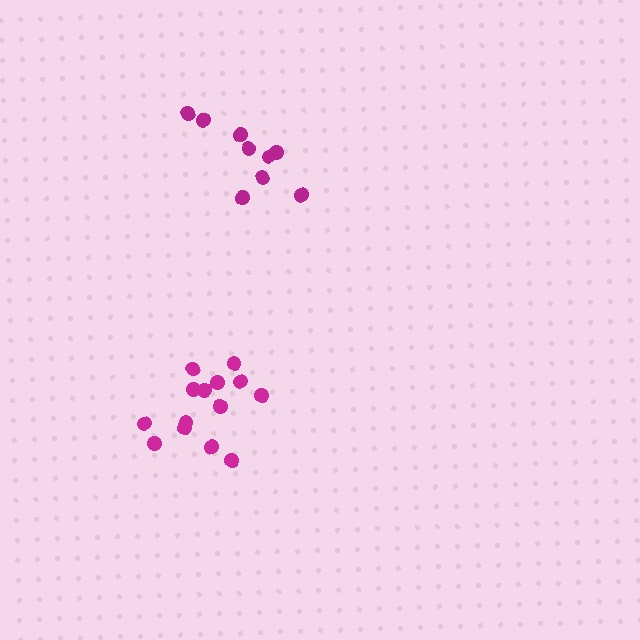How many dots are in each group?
Group 1: 14 dots, Group 2: 9 dots (23 total).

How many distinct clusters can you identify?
There are 2 distinct clusters.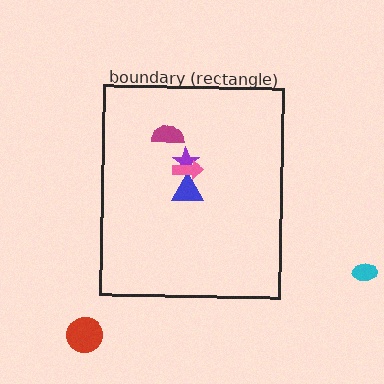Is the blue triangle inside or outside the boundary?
Inside.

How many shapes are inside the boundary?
4 inside, 2 outside.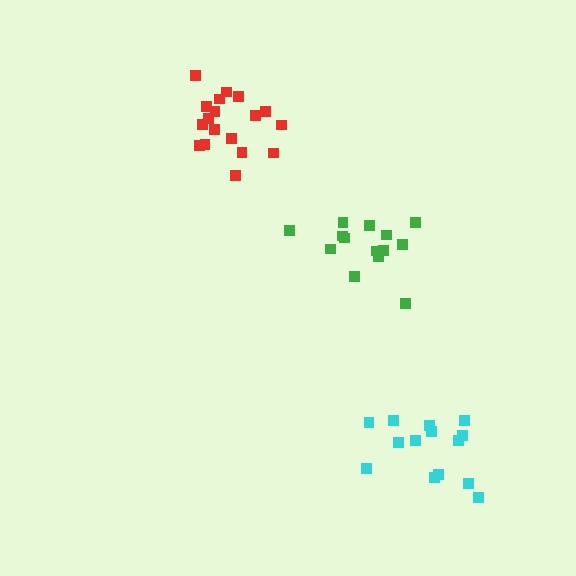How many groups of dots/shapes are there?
There are 3 groups.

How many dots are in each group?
Group 1: 14 dots, Group 2: 14 dots, Group 3: 18 dots (46 total).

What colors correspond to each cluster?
The clusters are colored: cyan, green, red.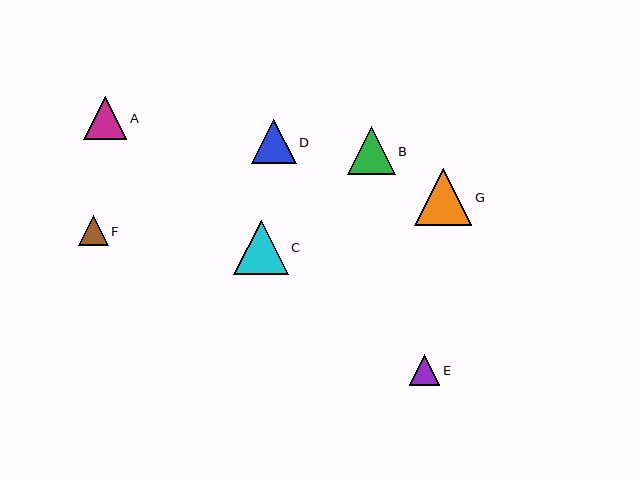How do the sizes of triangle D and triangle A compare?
Triangle D and triangle A are approximately the same size.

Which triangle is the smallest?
Triangle F is the smallest with a size of approximately 30 pixels.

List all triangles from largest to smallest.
From largest to smallest: G, C, B, D, A, E, F.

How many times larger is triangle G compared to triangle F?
Triangle G is approximately 1.9 times the size of triangle F.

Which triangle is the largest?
Triangle G is the largest with a size of approximately 57 pixels.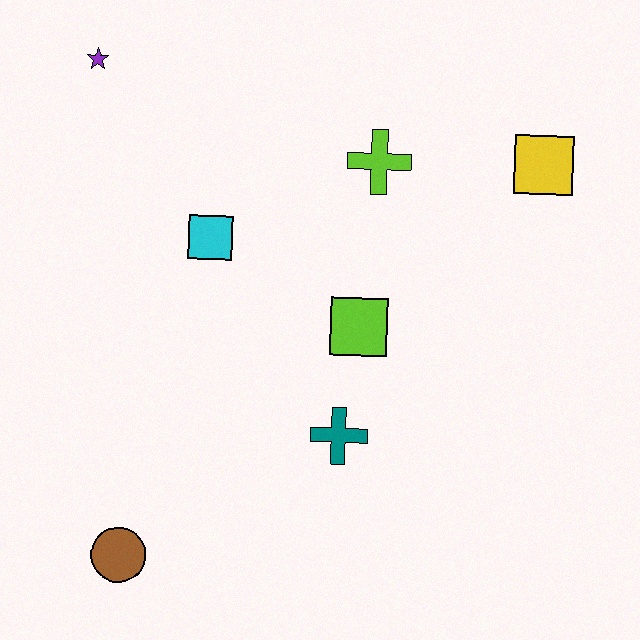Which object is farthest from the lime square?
The purple star is farthest from the lime square.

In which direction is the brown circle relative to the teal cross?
The brown circle is to the left of the teal cross.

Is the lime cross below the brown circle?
No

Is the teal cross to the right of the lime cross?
No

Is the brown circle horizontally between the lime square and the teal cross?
No